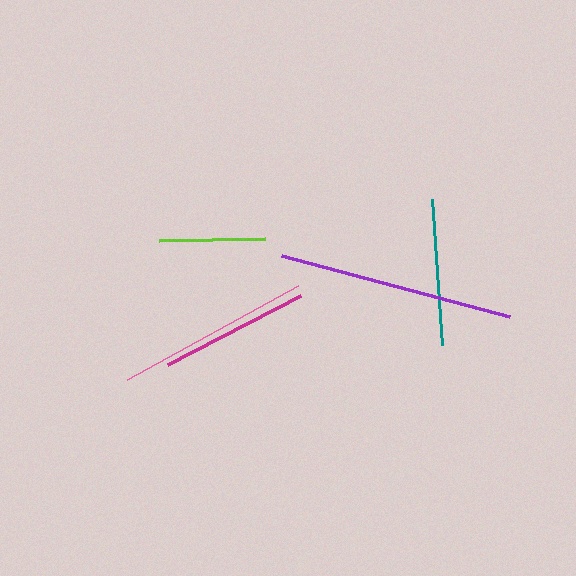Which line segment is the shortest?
The lime line is the shortest at approximately 106 pixels.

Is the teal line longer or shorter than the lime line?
The teal line is longer than the lime line.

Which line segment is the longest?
The purple line is the longest at approximately 237 pixels.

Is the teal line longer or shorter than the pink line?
The pink line is longer than the teal line.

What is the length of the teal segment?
The teal segment is approximately 146 pixels long.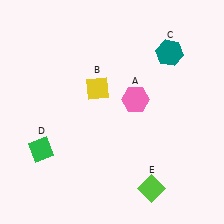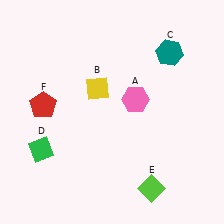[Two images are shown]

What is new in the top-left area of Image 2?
A red pentagon (F) was added in the top-left area of Image 2.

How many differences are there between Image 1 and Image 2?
There is 1 difference between the two images.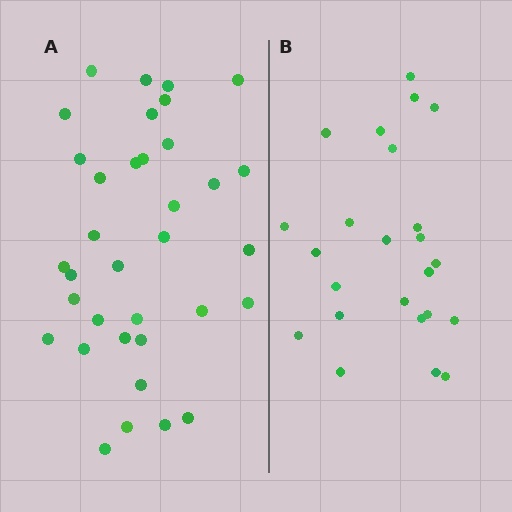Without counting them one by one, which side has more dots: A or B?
Region A (the left region) has more dots.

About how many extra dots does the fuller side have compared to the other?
Region A has roughly 12 or so more dots than region B.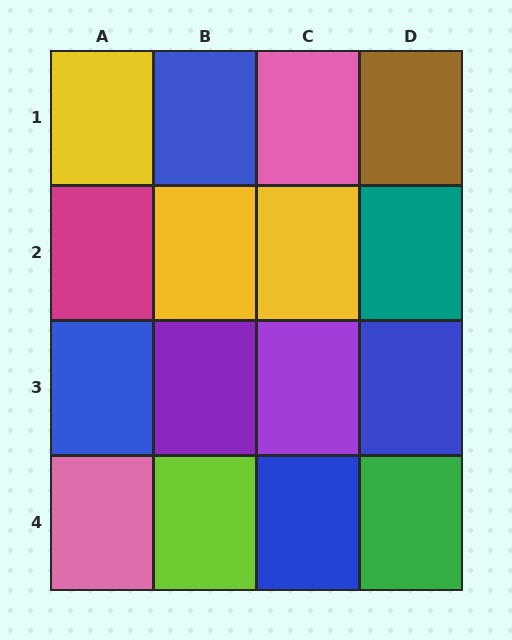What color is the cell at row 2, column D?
Teal.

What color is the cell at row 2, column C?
Yellow.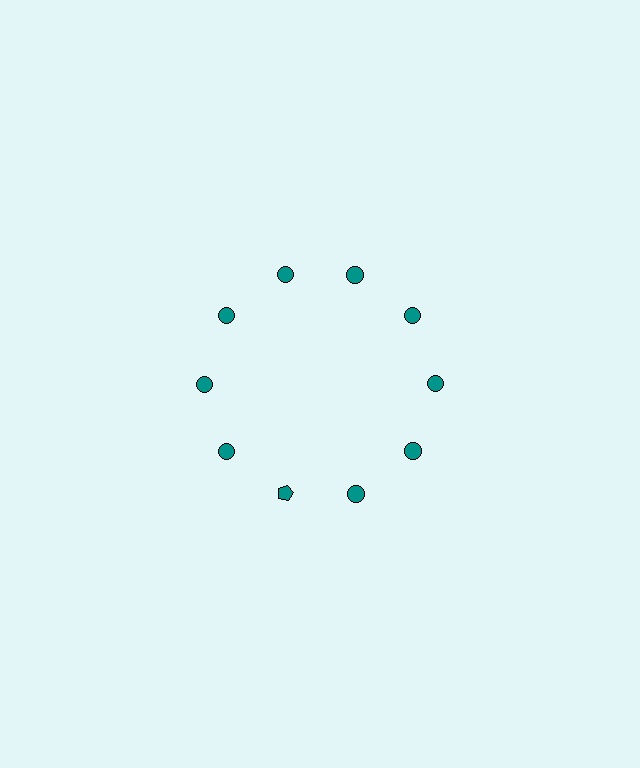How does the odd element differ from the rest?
It has a different shape: pentagon instead of circle.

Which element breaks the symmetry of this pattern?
The teal pentagon at roughly the 7 o'clock position breaks the symmetry. All other shapes are teal circles.